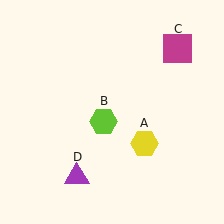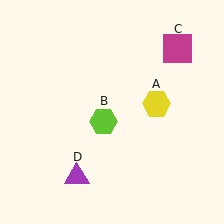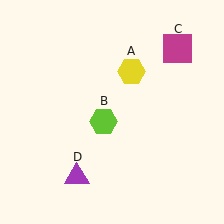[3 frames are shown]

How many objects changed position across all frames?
1 object changed position: yellow hexagon (object A).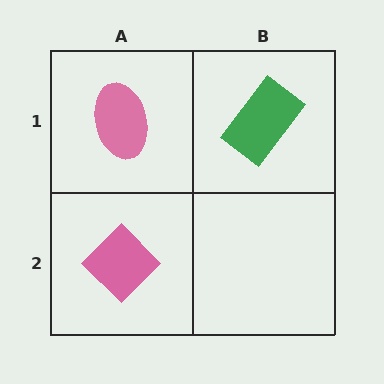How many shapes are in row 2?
1 shape.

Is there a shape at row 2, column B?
No, that cell is empty.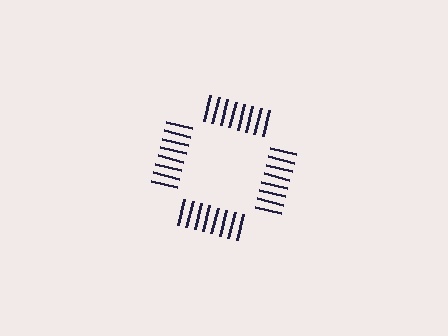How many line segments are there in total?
32 — 8 along each of the 4 edges.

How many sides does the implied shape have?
4 sides — the line-ends trace a square.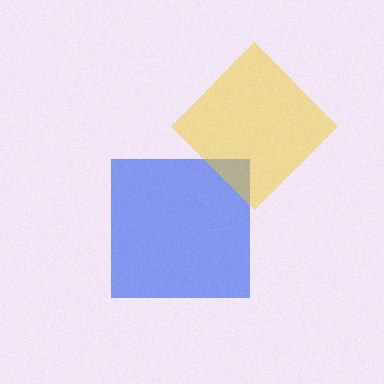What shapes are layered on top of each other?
The layered shapes are: a blue square, a yellow diamond.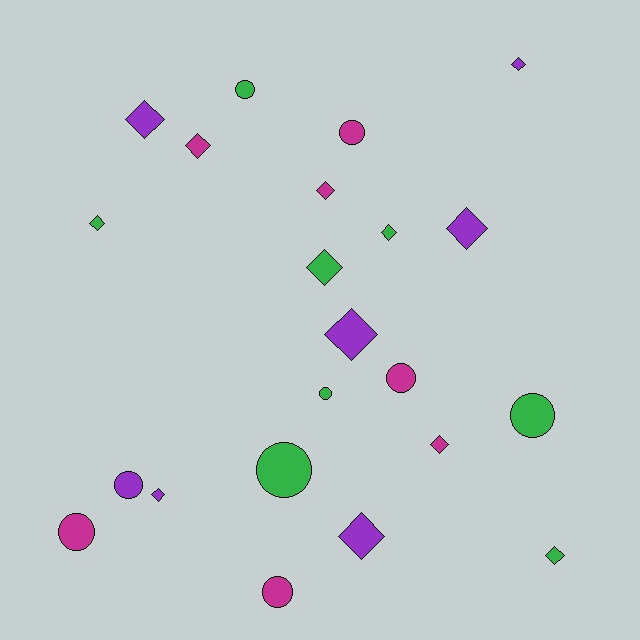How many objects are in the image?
There are 22 objects.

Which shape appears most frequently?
Diamond, with 13 objects.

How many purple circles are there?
There is 1 purple circle.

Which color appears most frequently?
Green, with 8 objects.